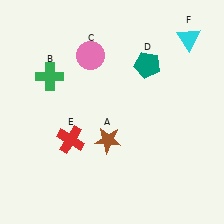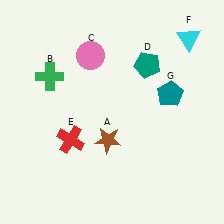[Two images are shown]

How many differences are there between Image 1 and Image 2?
There is 1 difference between the two images.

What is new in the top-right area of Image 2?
A teal pentagon (G) was added in the top-right area of Image 2.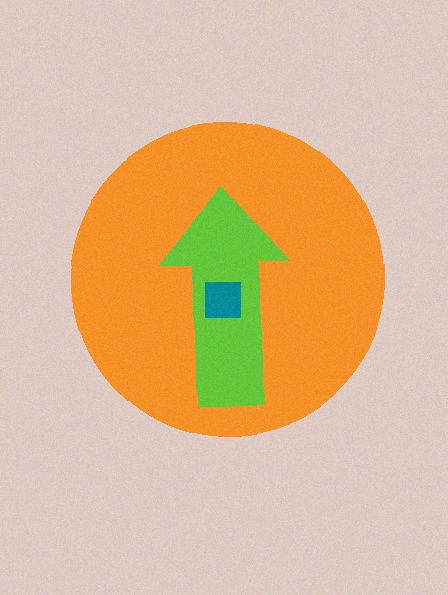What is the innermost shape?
The teal square.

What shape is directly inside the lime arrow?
The teal square.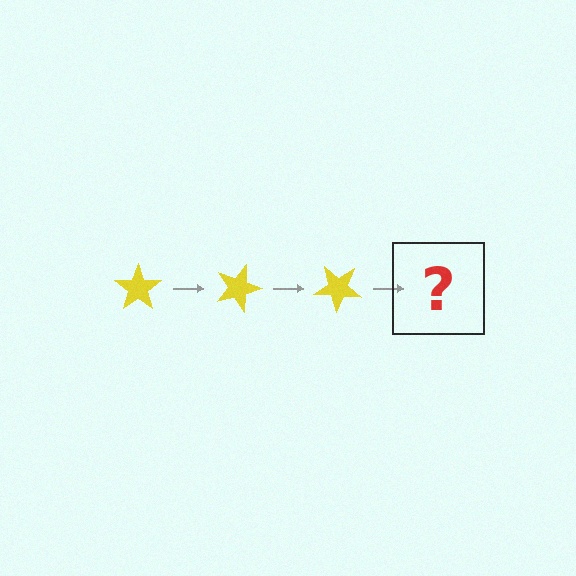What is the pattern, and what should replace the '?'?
The pattern is that the star rotates 20 degrees each step. The '?' should be a yellow star rotated 60 degrees.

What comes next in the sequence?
The next element should be a yellow star rotated 60 degrees.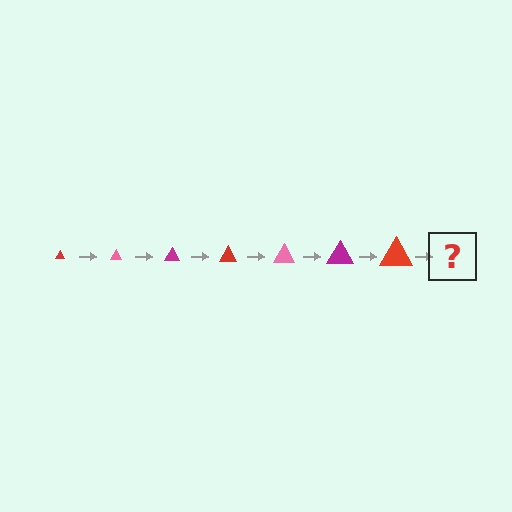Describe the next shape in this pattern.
It should be a pink triangle, larger than the previous one.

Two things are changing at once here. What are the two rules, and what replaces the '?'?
The two rules are that the triangle grows larger each step and the color cycles through red, pink, and magenta. The '?' should be a pink triangle, larger than the previous one.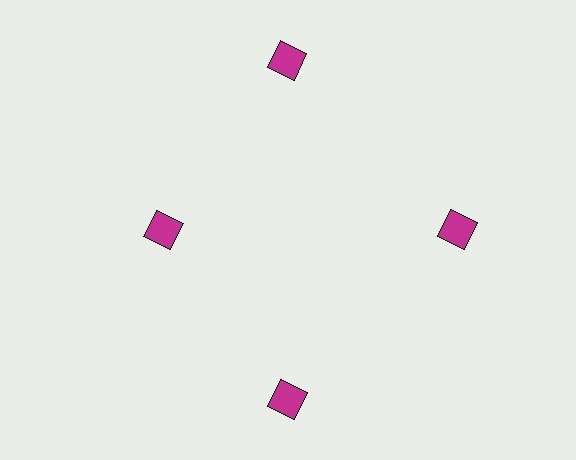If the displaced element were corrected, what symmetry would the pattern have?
It would have 4-fold rotational symmetry — the pattern would map onto itself every 90 degrees.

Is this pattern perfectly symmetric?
No. The 4 magenta squares are arranged in a ring, but one element near the 9 o'clock position is pulled inward toward the center, breaking the 4-fold rotational symmetry.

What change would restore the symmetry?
The symmetry would be restored by moving it outward, back onto the ring so that all 4 squares sit at equal angles and equal distance from the center.